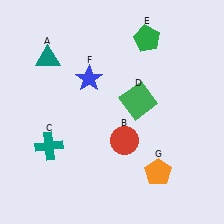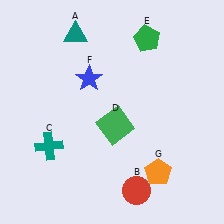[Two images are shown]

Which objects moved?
The objects that moved are: the teal triangle (A), the red circle (B), the green square (D).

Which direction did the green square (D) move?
The green square (D) moved down.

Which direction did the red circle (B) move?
The red circle (B) moved down.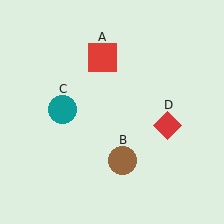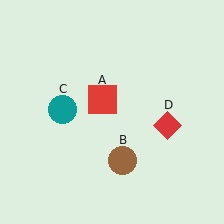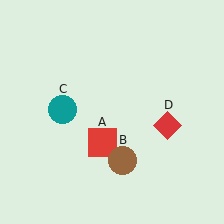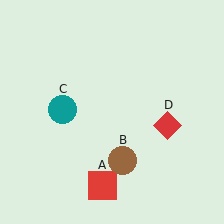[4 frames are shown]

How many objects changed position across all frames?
1 object changed position: red square (object A).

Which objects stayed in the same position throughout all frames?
Brown circle (object B) and teal circle (object C) and red diamond (object D) remained stationary.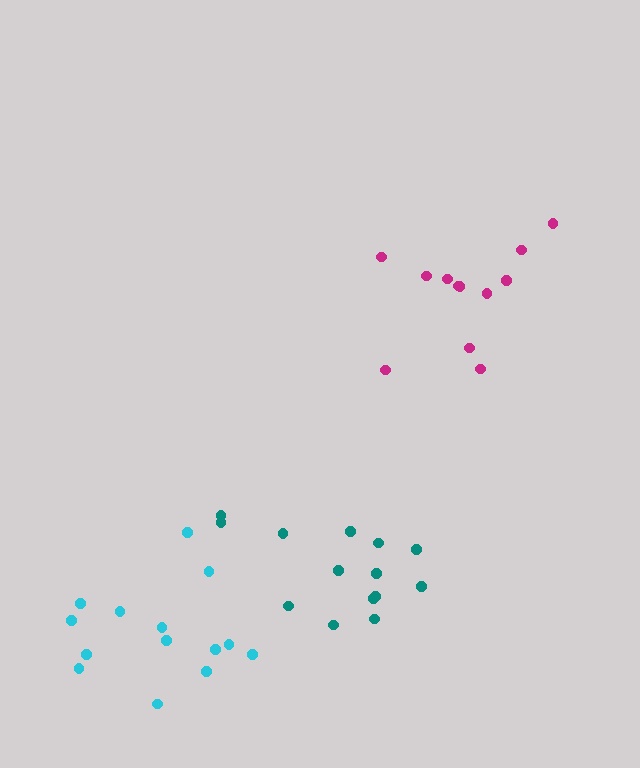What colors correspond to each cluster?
The clusters are colored: magenta, teal, cyan.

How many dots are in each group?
Group 1: 12 dots, Group 2: 14 dots, Group 3: 14 dots (40 total).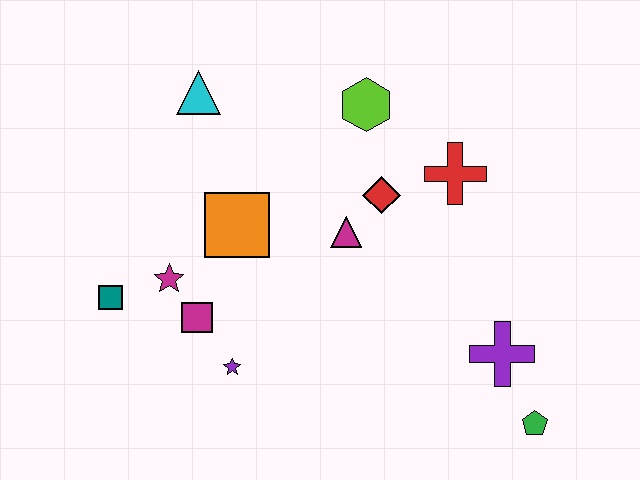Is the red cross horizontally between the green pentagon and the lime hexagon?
Yes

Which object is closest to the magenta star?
The magenta square is closest to the magenta star.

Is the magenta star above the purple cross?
Yes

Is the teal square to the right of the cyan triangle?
No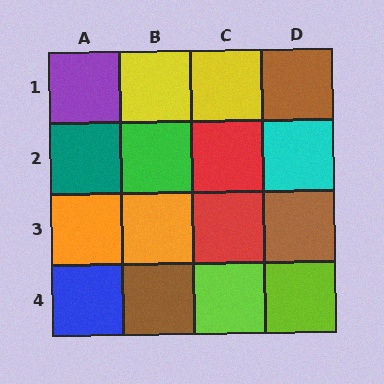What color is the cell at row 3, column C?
Red.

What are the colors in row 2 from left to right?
Teal, green, red, cyan.